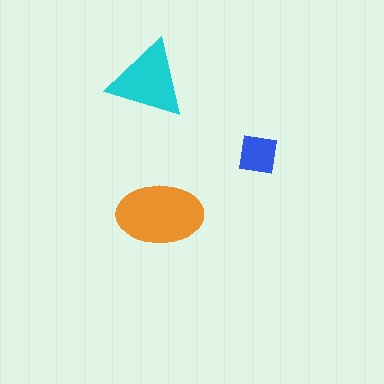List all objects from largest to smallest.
The orange ellipse, the cyan triangle, the blue square.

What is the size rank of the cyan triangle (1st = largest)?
2nd.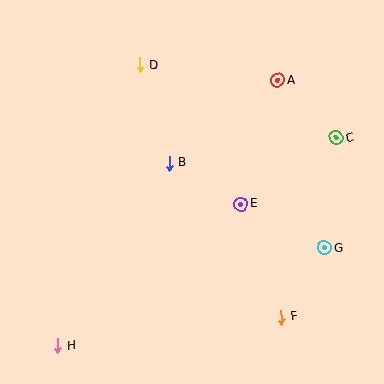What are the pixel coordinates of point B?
Point B is at (169, 163).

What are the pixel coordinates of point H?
Point H is at (58, 345).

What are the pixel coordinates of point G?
Point G is at (324, 248).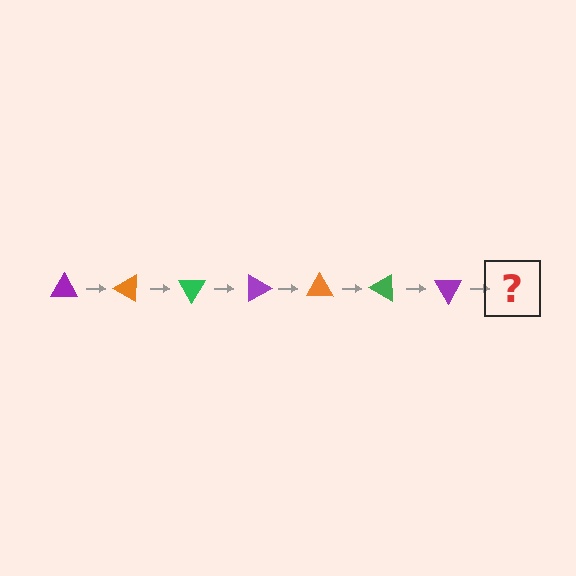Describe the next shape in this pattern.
It should be an orange triangle, rotated 210 degrees from the start.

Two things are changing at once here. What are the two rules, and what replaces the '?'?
The two rules are that it rotates 30 degrees each step and the color cycles through purple, orange, and green. The '?' should be an orange triangle, rotated 210 degrees from the start.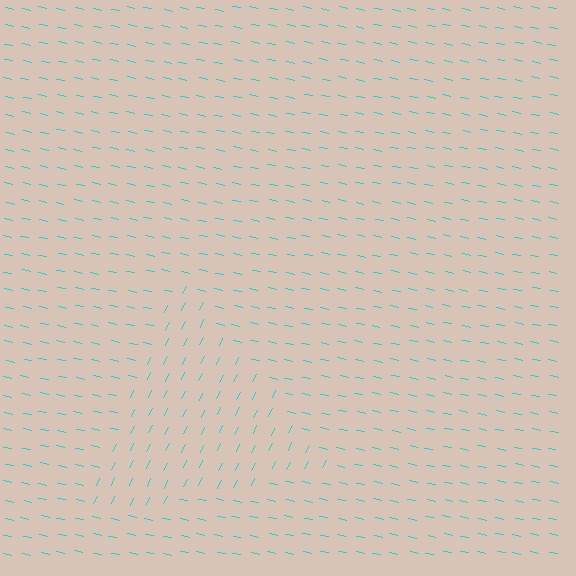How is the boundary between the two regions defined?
The boundary is defined purely by a change in line orientation (approximately 75 degrees difference). All lines are the same color and thickness.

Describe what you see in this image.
The image is filled with small cyan line segments. A triangle region in the image has lines oriented differently from the surrounding lines, creating a visible texture boundary.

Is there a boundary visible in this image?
Yes, there is a texture boundary formed by a change in line orientation.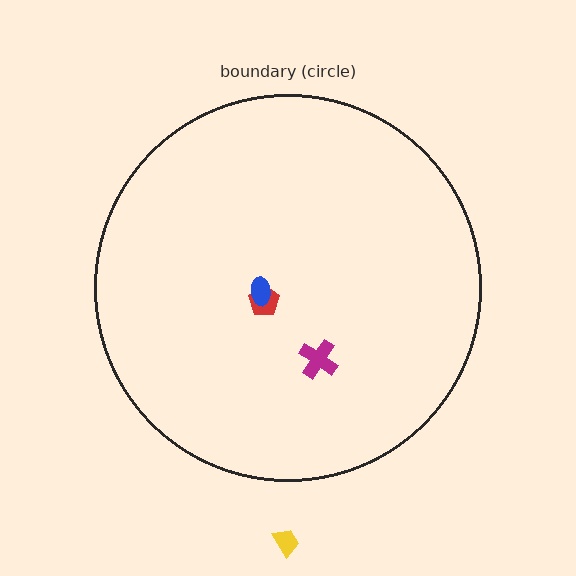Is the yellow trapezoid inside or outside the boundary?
Outside.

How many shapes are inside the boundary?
3 inside, 1 outside.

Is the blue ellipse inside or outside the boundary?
Inside.